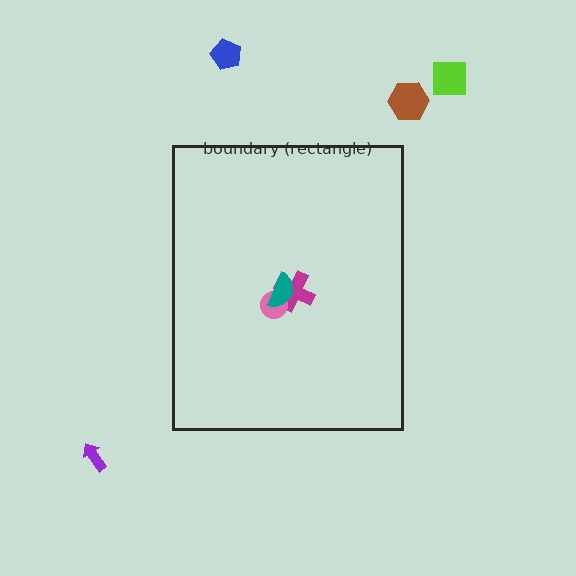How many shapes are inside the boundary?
3 inside, 4 outside.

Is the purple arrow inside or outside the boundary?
Outside.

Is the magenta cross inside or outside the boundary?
Inside.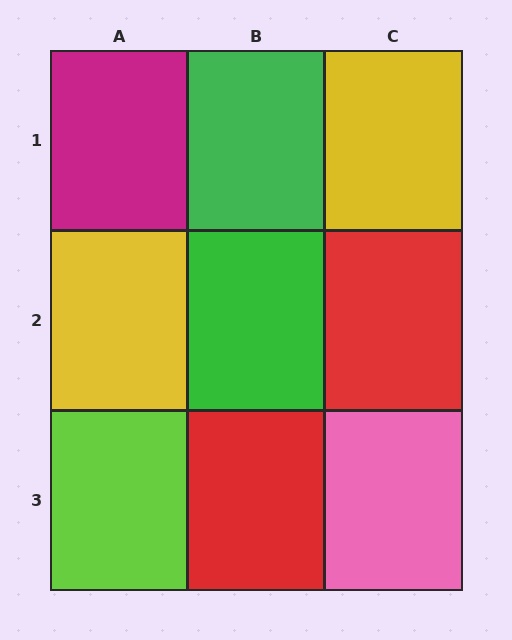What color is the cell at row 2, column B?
Green.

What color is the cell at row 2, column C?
Red.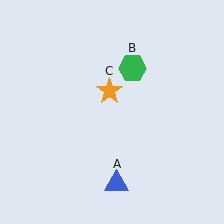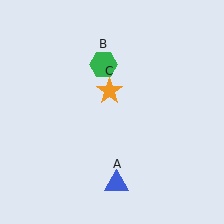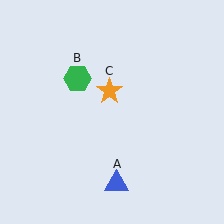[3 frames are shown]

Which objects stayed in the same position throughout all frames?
Blue triangle (object A) and orange star (object C) remained stationary.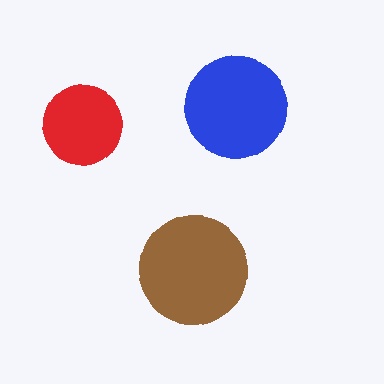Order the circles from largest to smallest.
the brown one, the blue one, the red one.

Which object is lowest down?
The brown circle is bottommost.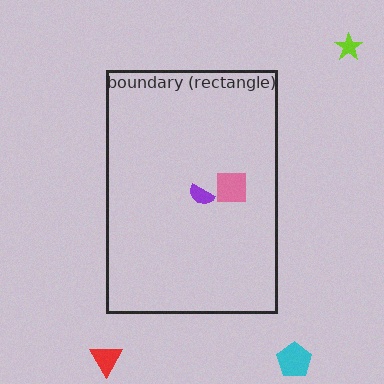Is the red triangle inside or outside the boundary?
Outside.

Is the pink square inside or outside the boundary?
Inside.